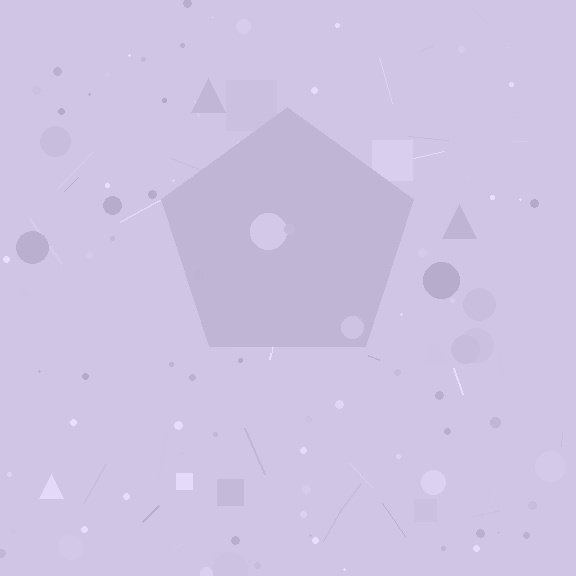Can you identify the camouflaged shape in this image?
The camouflaged shape is a pentagon.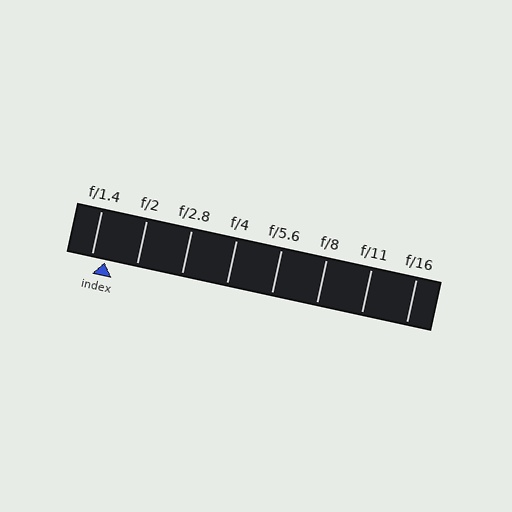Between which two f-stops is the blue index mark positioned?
The index mark is between f/1.4 and f/2.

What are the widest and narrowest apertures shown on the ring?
The widest aperture shown is f/1.4 and the narrowest is f/16.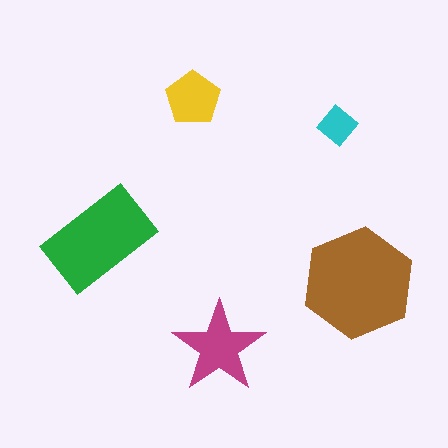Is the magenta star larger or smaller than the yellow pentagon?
Larger.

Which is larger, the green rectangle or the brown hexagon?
The brown hexagon.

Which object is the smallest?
The cyan diamond.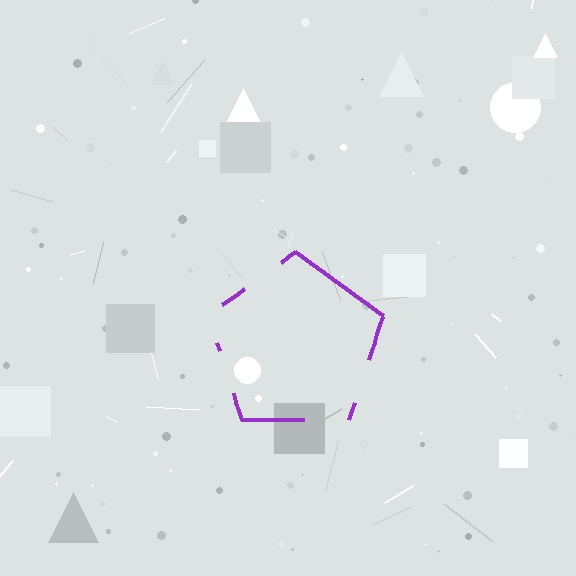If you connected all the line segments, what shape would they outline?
They would outline a pentagon.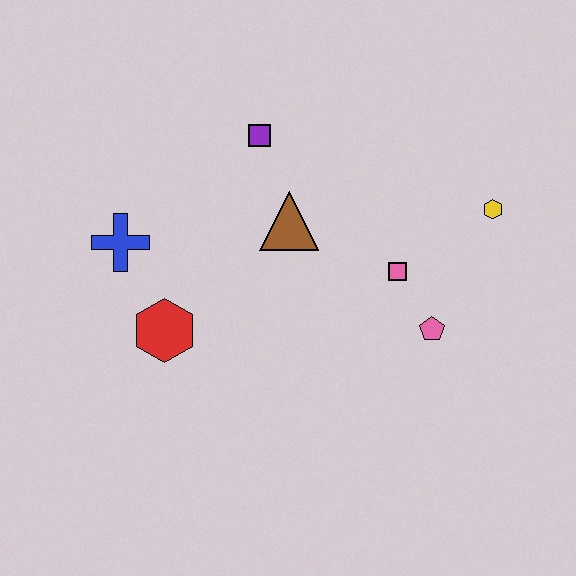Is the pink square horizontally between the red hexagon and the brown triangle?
No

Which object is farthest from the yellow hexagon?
The blue cross is farthest from the yellow hexagon.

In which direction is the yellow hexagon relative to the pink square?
The yellow hexagon is to the right of the pink square.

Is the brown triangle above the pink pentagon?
Yes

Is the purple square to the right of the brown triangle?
No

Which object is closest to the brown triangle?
The purple square is closest to the brown triangle.